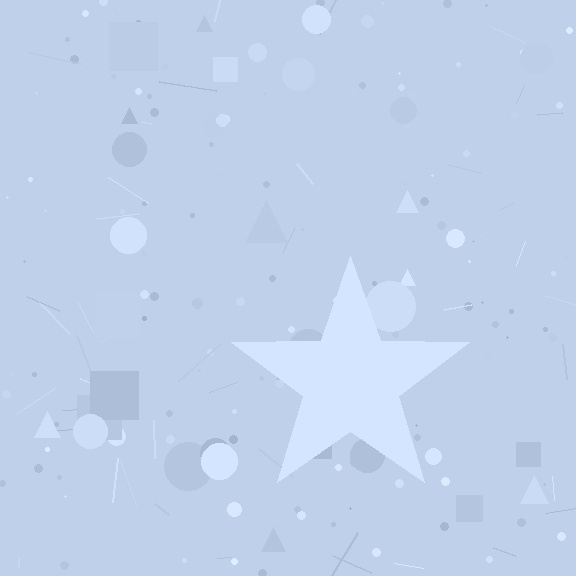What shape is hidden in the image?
A star is hidden in the image.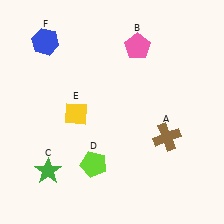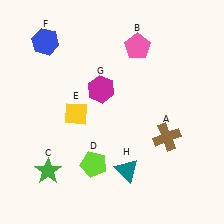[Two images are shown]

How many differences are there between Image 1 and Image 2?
There are 2 differences between the two images.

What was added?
A magenta hexagon (G), a teal triangle (H) were added in Image 2.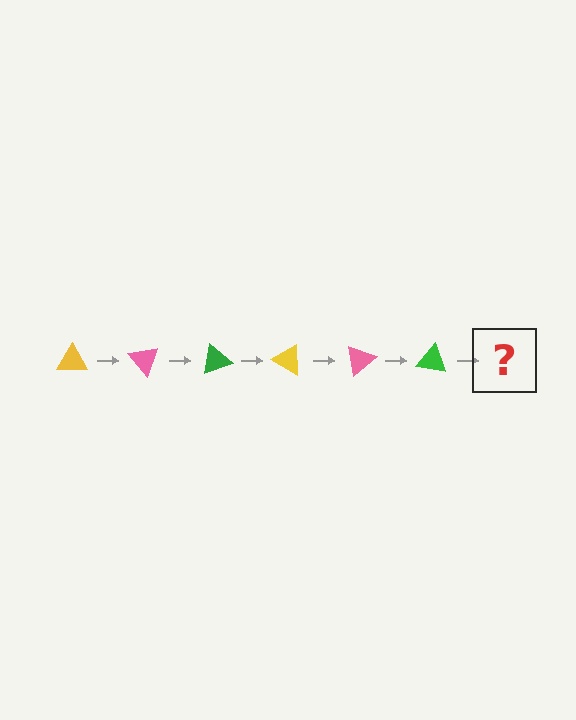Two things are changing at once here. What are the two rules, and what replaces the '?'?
The two rules are that it rotates 50 degrees each step and the color cycles through yellow, pink, and green. The '?' should be a yellow triangle, rotated 300 degrees from the start.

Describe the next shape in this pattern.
It should be a yellow triangle, rotated 300 degrees from the start.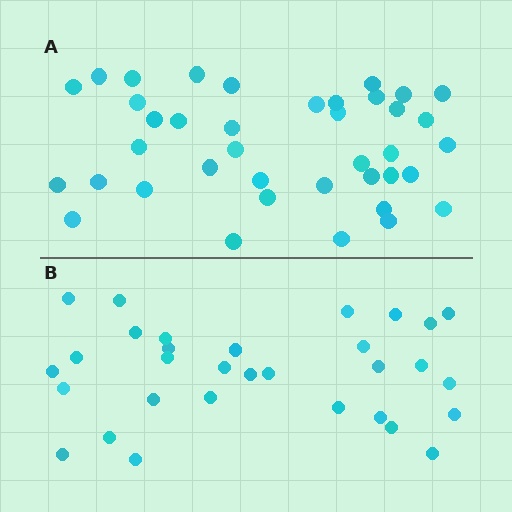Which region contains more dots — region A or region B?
Region A (the top region) has more dots.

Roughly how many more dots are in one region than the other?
Region A has roughly 8 or so more dots than region B.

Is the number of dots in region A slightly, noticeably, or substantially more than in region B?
Region A has noticeably more, but not dramatically so. The ratio is roughly 1.3 to 1.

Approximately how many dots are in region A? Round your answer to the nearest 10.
About 40 dots. (The exact count is 39, which rounds to 40.)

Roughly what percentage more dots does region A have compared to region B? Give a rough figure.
About 25% more.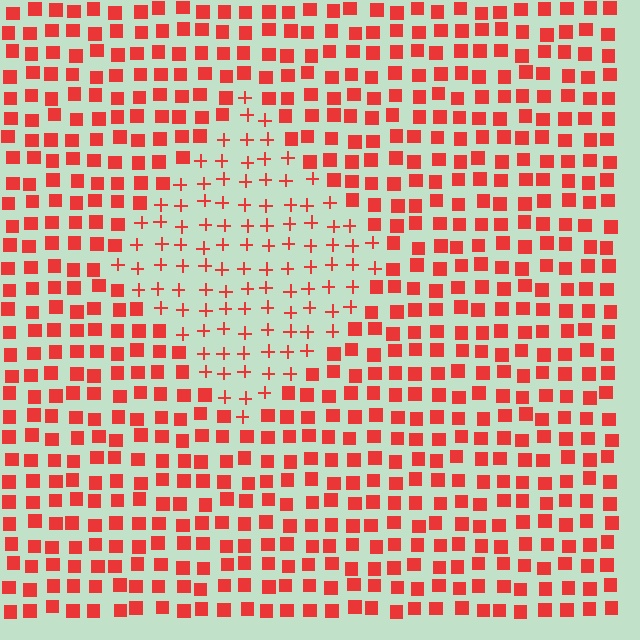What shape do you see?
I see a diamond.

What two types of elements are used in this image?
The image uses plus signs inside the diamond region and squares outside it.